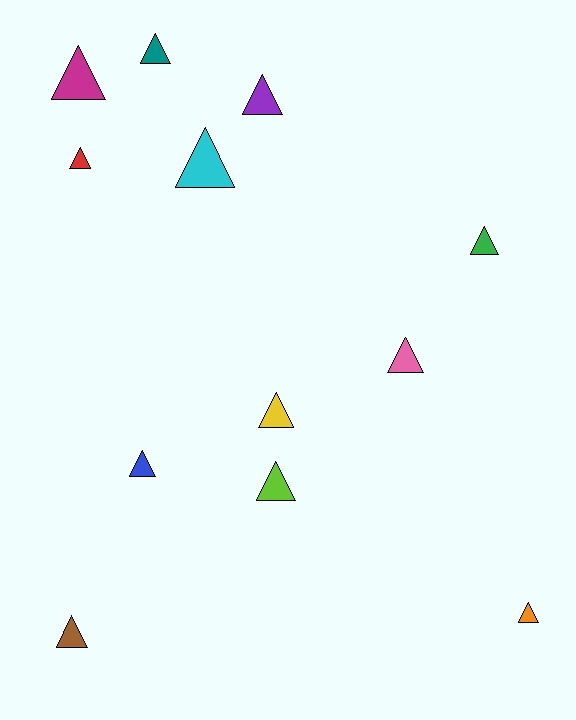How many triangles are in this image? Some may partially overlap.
There are 12 triangles.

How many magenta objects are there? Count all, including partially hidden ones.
There is 1 magenta object.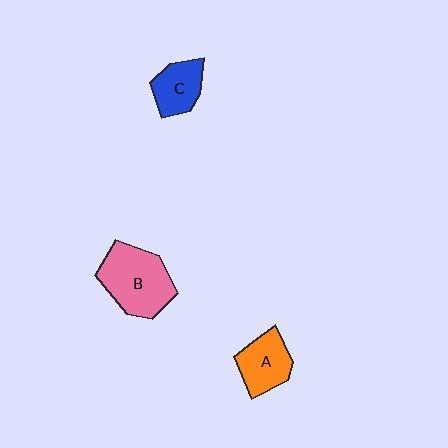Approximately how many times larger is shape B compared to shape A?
Approximately 1.6 times.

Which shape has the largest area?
Shape B (pink).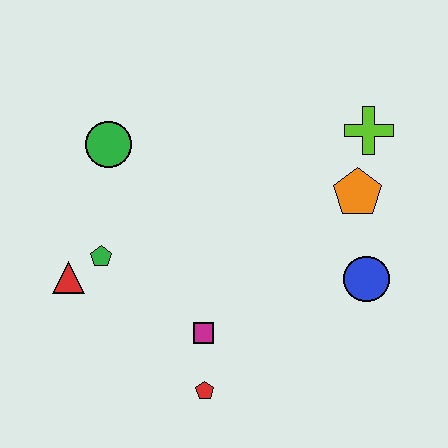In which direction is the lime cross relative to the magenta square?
The lime cross is above the magenta square.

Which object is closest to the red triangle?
The green pentagon is closest to the red triangle.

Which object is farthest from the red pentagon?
The lime cross is farthest from the red pentagon.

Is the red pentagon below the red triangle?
Yes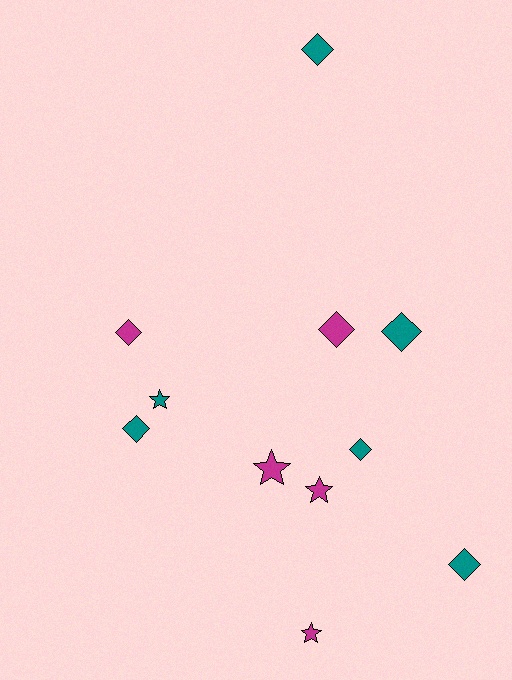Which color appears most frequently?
Teal, with 6 objects.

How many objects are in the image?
There are 11 objects.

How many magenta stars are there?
There are 3 magenta stars.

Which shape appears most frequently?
Diamond, with 7 objects.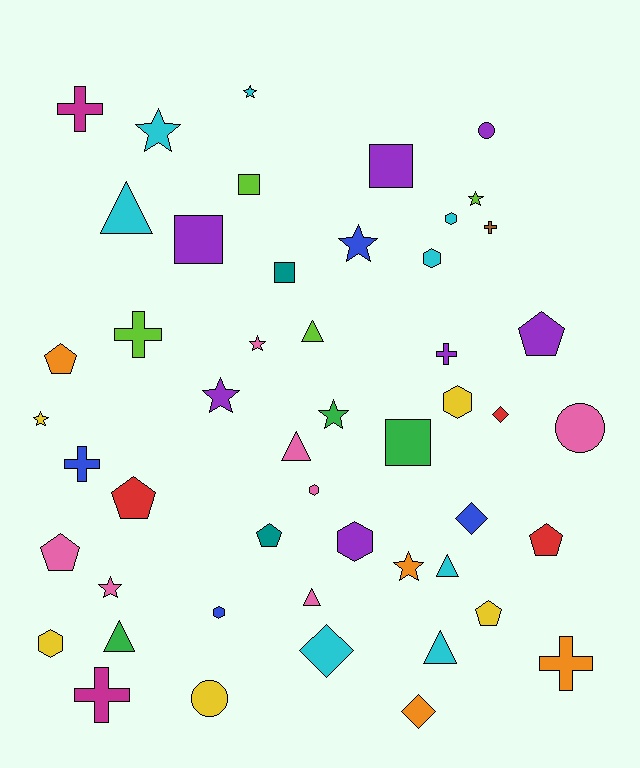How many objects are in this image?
There are 50 objects.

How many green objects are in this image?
There are 3 green objects.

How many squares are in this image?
There are 5 squares.